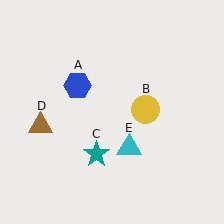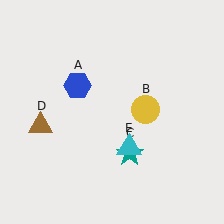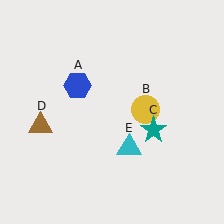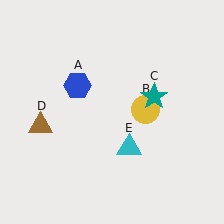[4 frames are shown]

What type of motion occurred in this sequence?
The teal star (object C) rotated counterclockwise around the center of the scene.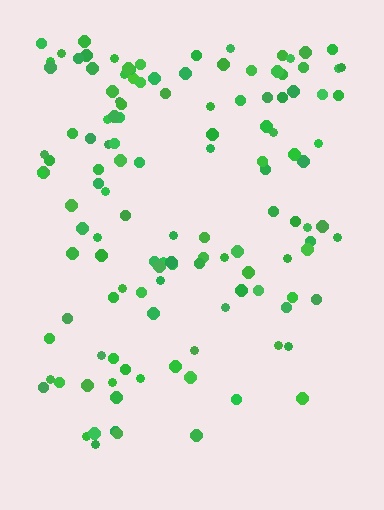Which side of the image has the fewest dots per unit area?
The bottom.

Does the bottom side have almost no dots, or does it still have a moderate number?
Still a moderate number, just noticeably fewer than the top.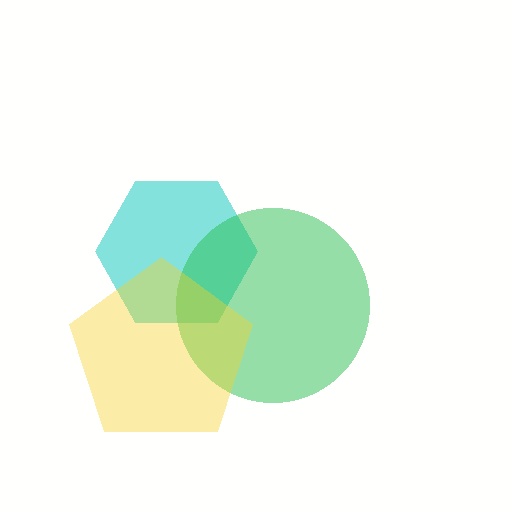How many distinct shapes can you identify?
There are 3 distinct shapes: a cyan hexagon, a green circle, a yellow pentagon.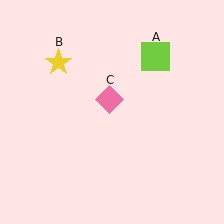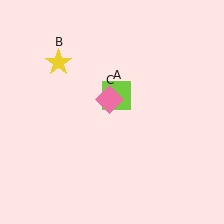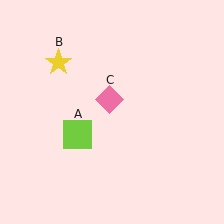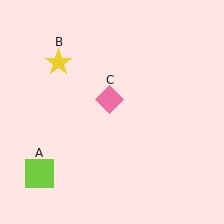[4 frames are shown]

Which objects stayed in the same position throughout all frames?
Yellow star (object B) and pink diamond (object C) remained stationary.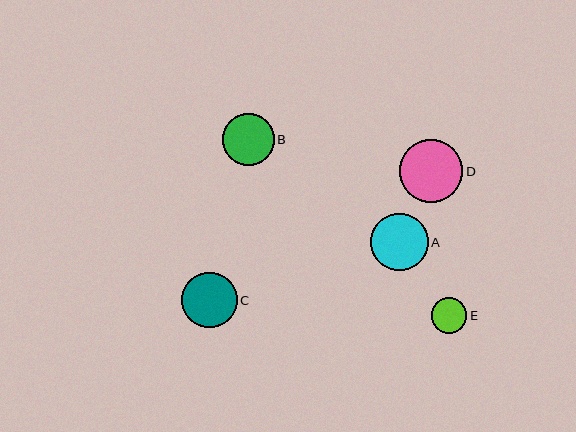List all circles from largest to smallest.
From largest to smallest: D, A, C, B, E.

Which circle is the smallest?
Circle E is the smallest with a size of approximately 35 pixels.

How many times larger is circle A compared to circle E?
Circle A is approximately 1.6 times the size of circle E.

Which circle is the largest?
Circle D is the largest with a size of approximately 63 pixels.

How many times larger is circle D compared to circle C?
Circle D is approximately 1.1 times the size of circle C.